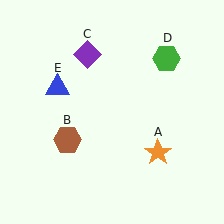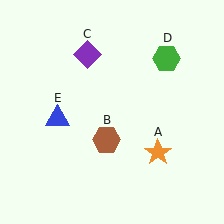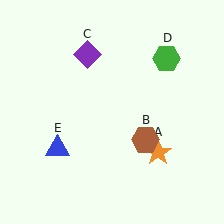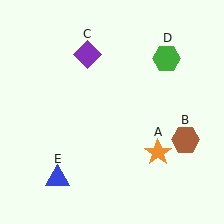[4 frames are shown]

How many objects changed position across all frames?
2 objects changed position: brown hexagon (object B), blue triangle (object E).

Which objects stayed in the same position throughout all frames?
Orange star (object A) and purple diamond (object C) and green hexagon (object D) remained stationary.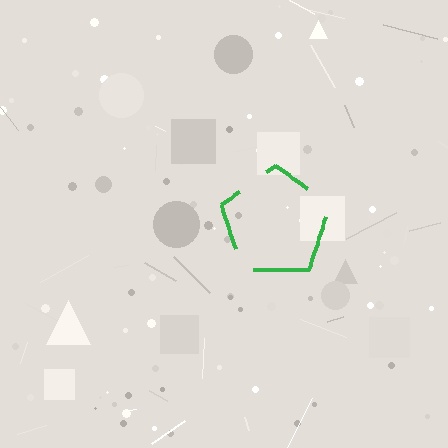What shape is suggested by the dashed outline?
The dashed outline suggests a pentagon.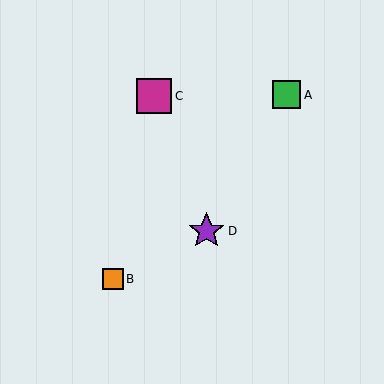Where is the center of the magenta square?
The center of the magenta square is at (154, 96).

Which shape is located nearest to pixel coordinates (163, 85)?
The magenta square (labeled C) at (154, 96) is nearest to that location.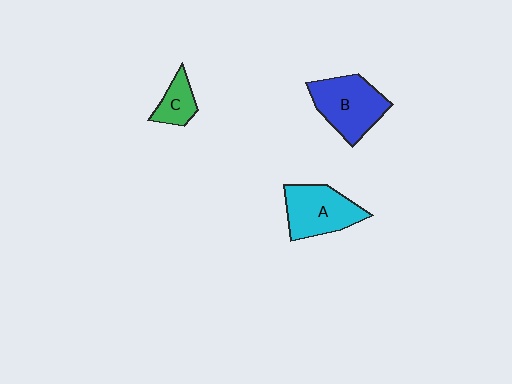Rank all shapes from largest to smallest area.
From largest to smallest: B (blue), A (cyan), C (green).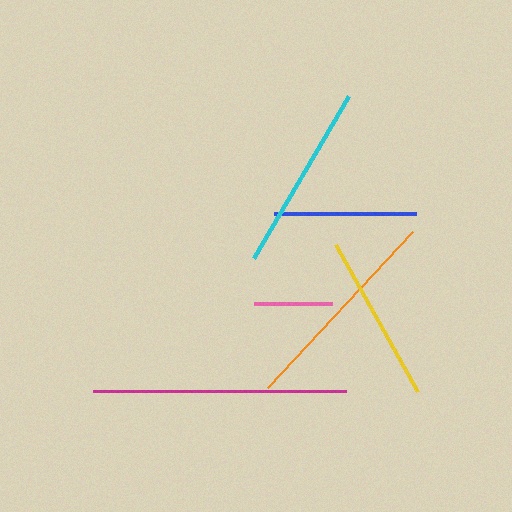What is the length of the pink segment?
The pink segment is approximately 78 pixels long.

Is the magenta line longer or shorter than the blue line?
The magenta line is longer than the blue line.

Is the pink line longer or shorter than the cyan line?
The cyan line is longer than the pink line.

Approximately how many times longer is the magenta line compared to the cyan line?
The magenta line is approximately 1.3 times the length of the cyan line.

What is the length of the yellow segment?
The yellow segment is approximately 168 pixels long.